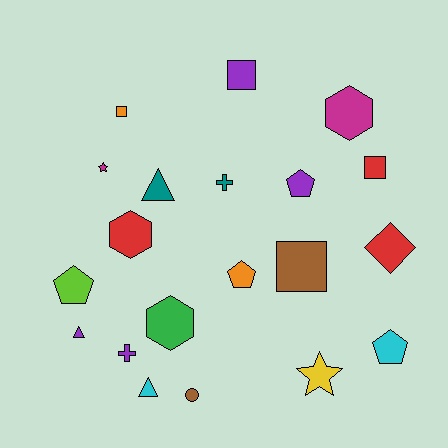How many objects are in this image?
There are 20 objects.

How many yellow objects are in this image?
There is 1 yellow object.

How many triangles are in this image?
There are 3 triangles.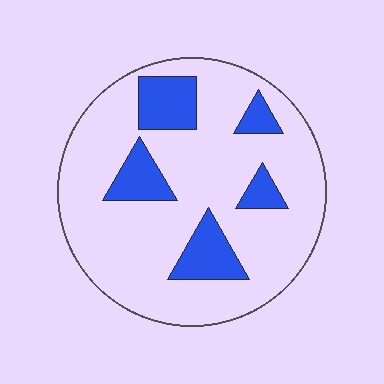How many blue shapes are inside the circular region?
5.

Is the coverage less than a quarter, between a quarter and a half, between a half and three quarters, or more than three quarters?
Less than a quarter.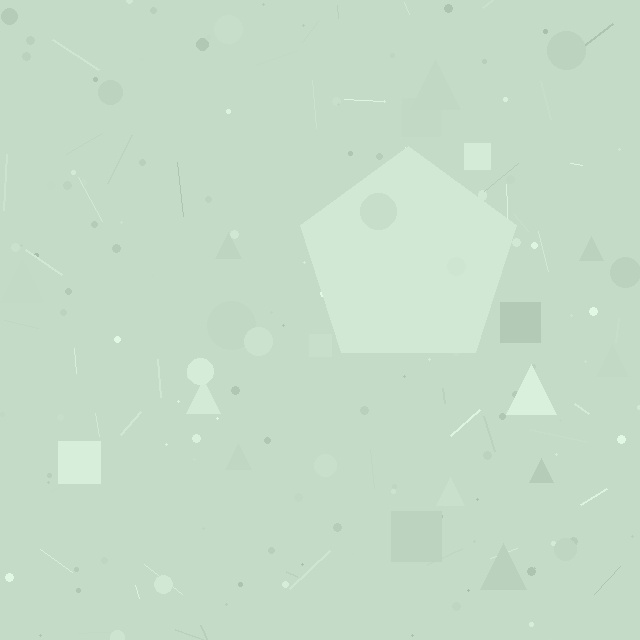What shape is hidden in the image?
A pentagon is hidden in the image.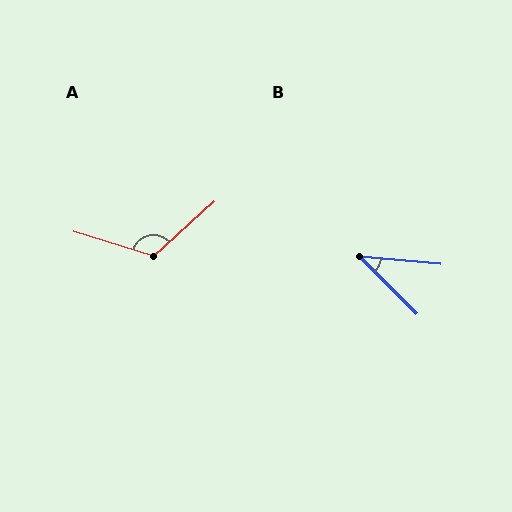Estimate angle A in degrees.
Approximately 121 degrees.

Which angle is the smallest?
B, at approximately 39 degrees.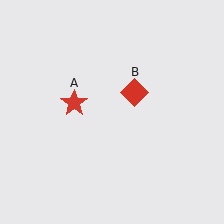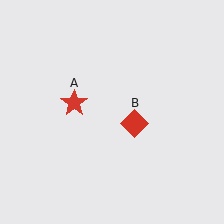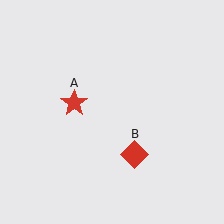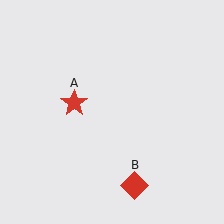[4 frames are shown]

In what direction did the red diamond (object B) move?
The red diamond (object B) moved down.